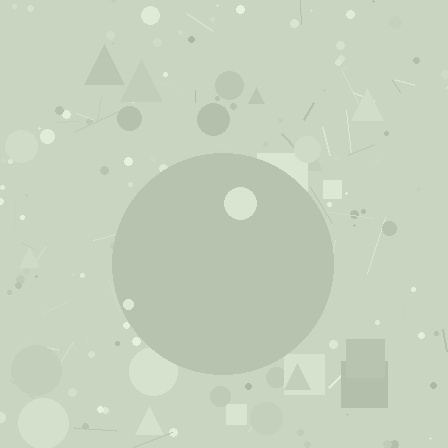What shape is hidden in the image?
A circle is hidden in the image.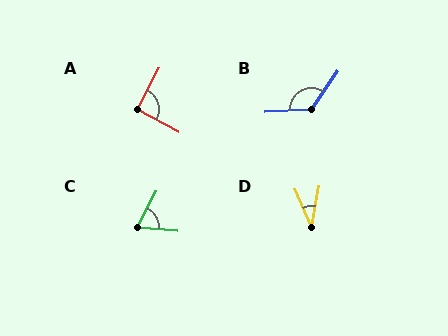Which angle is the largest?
B, at approximately 127 degrees.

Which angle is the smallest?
D, at approximately 33 degrees.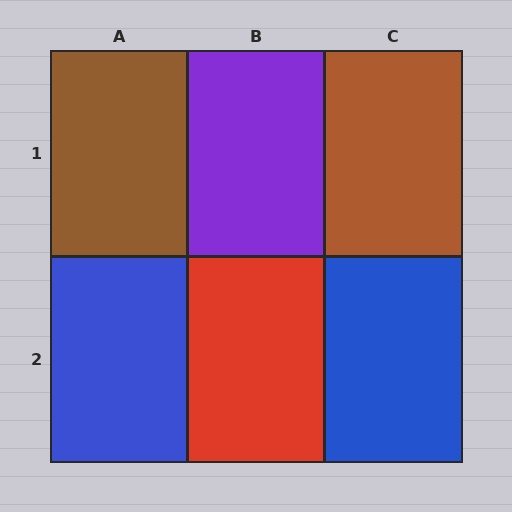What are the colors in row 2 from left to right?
Blue, red, blue.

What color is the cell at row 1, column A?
Brown.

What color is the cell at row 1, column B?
Purple.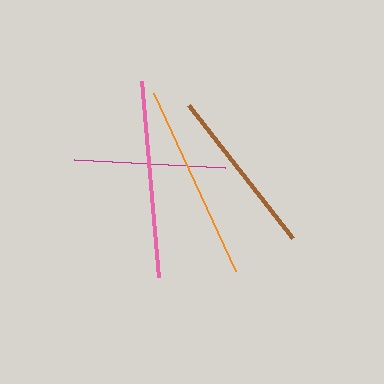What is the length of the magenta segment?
The magenta segment is approximately 151 pixels long.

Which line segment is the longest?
The pink line is the longest at approximately 197 pixels.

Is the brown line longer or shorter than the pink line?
The pink line is longer than the brown line.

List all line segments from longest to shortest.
From longest to shortest: pink, orange, brown, magenta.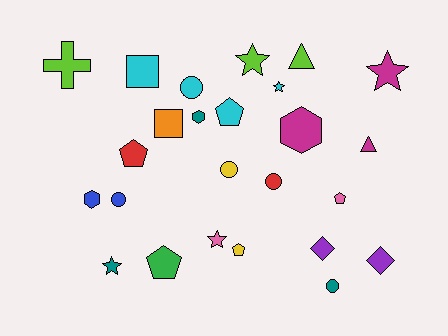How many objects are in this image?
There are 25 objects.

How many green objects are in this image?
There is 1 green object.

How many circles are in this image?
There are 5 circles.